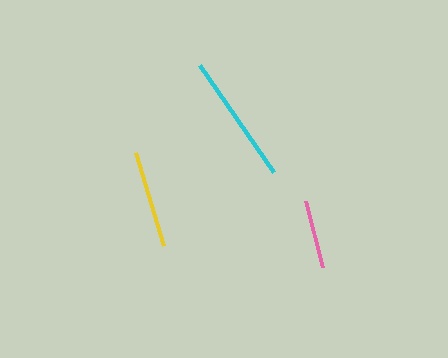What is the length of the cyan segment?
The cyan segment is approximately 130 pixels long.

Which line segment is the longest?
The cyan line is the longest at approximately 130 pixels.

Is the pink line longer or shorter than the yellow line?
The yellow line is longer than the pink line.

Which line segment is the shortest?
The pink line is the shortest at approximately 67 pixels.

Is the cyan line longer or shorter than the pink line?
The cyan line is longer than the pink line.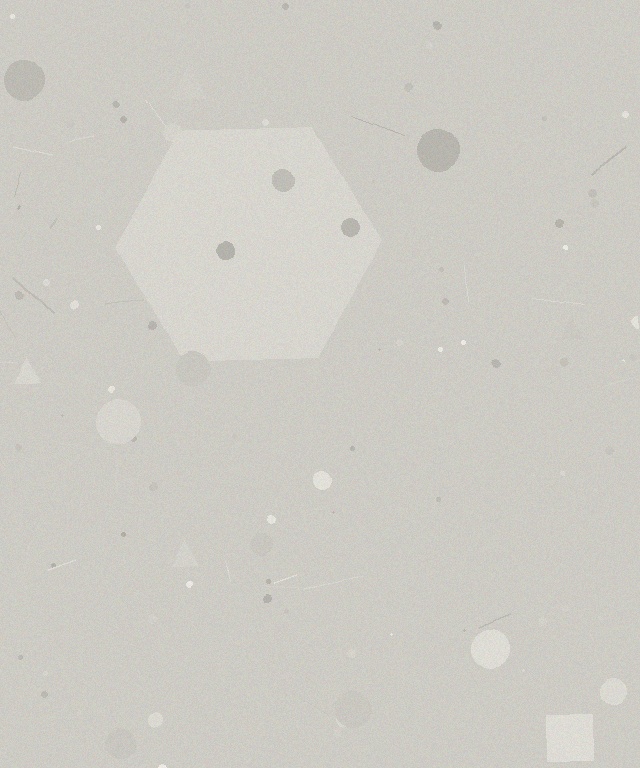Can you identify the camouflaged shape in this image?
The camouflaged shape is a hexagon.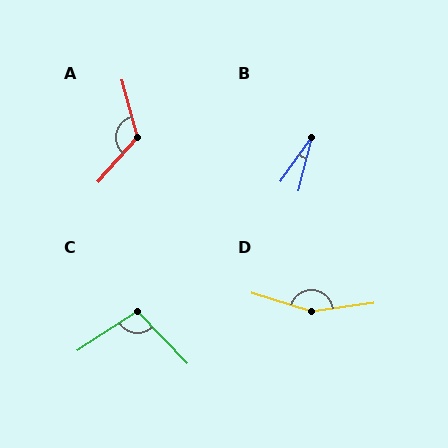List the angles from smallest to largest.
B (21°), C (100°), A (123°), D (155°).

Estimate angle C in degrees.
Approximately 100 degrees.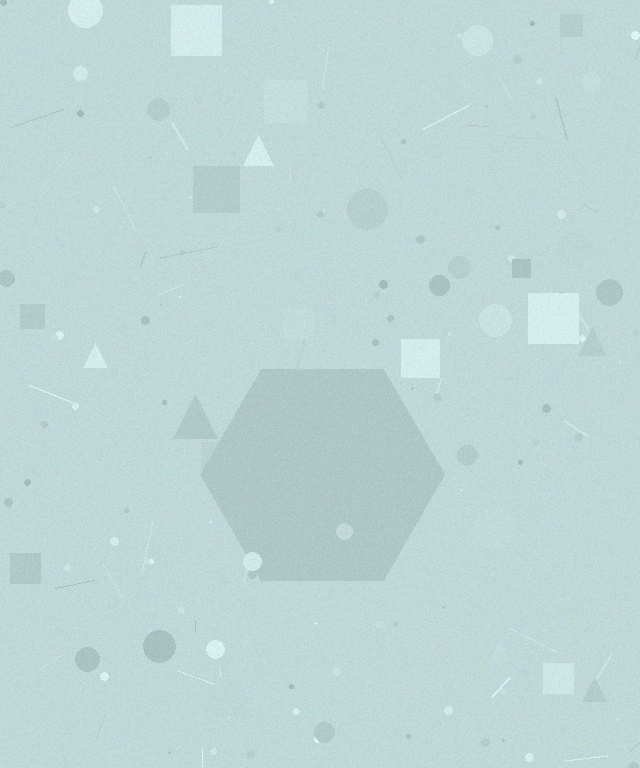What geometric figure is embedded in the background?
A hexagon is embedded in the background.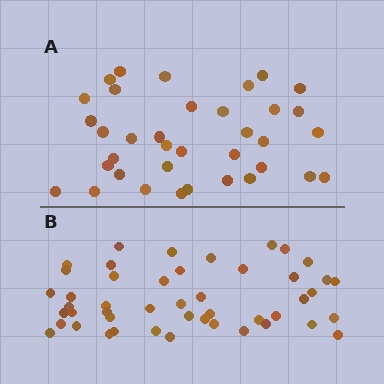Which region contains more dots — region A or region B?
Region B (the bottom region) has more dots.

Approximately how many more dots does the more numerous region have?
Region B has roughly 12 or so more dots than region A.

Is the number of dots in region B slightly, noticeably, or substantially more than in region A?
Region B has noticeably more, but not dramatically so. The ratio is roughly 1.3 to 1.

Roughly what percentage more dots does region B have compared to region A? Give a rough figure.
About 30% more.